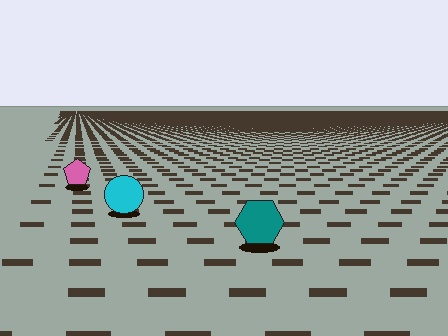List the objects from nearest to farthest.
From nearest to farthest: the teal hexagon, the cyan circle, the pink pentagon.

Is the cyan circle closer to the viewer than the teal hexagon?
No. The teal hexagon is closer — you can tell from the texture gradient: the ground texture is coarser near it.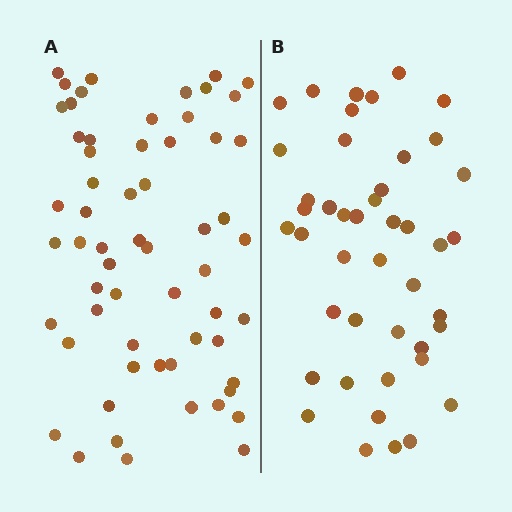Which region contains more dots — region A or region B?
Region A (the left region) has more dots.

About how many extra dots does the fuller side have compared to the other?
Region A has approximately 15 more dots than region B.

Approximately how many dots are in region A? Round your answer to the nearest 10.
About 60 dots.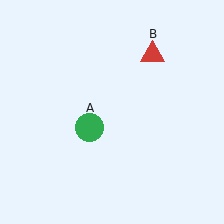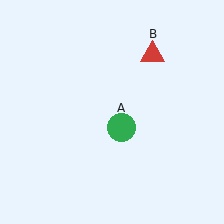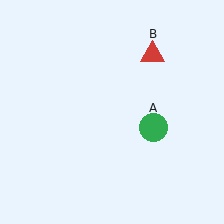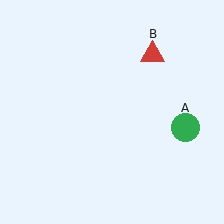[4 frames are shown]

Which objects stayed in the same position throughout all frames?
Red triangle (object B) remained stationary.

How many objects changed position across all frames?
1 object changed position: green circle (object A).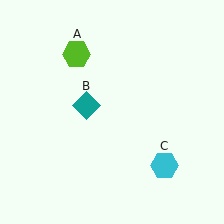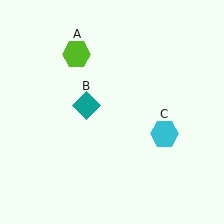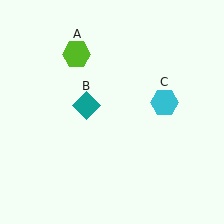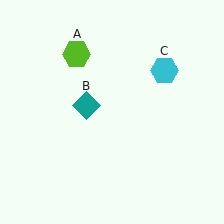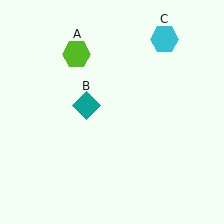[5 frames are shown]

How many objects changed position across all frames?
1 object changed position: cyan hexagon (object C).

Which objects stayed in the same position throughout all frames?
Lime hexagon (object A) and teal diamond (object B) remained stationary.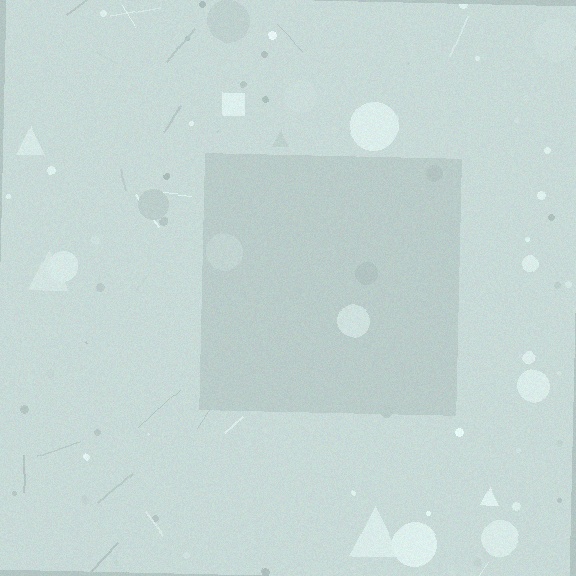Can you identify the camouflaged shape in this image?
The camouflaged shape is a square.